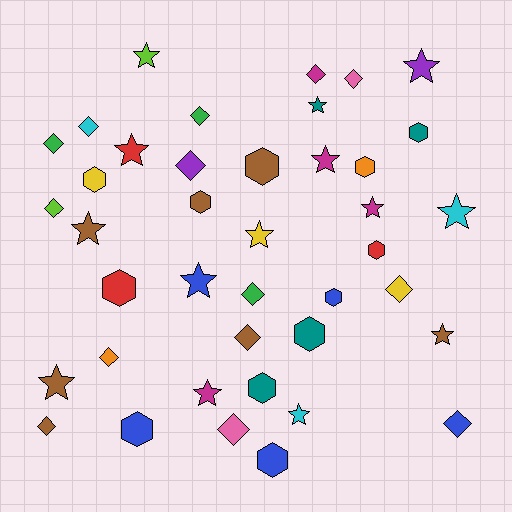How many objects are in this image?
There are 40 objects.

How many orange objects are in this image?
There are 2 orange objects.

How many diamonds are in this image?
There are 14 diamonds.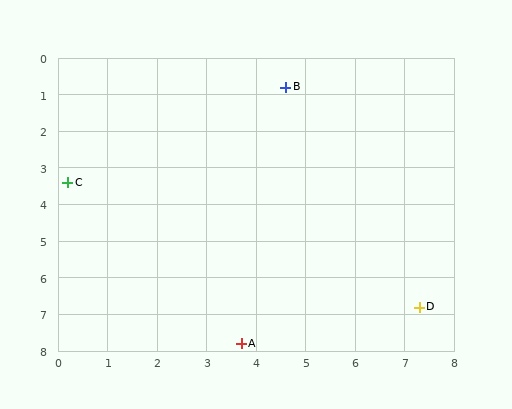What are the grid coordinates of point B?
Point B is at approximately (4.6, 0.8).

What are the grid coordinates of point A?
Point A is at approximately (3.7, 7.8).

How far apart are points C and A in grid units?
Points C and A are about 5.6 grid units apart.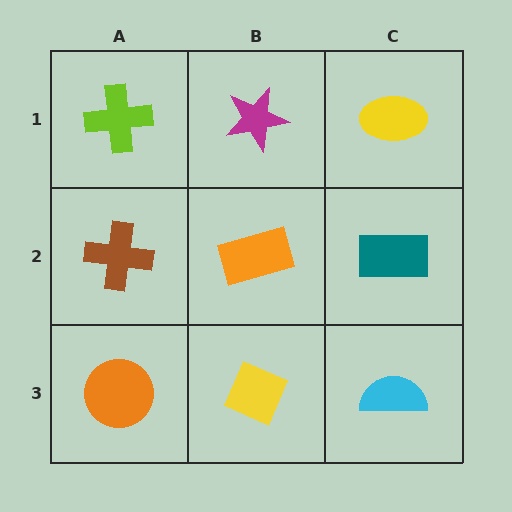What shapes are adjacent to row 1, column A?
A brown cross (row 2, column A), a magenta star (row 1, column B).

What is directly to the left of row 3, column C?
A yellow diamond.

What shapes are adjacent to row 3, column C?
A teal rectangle (row 2, column C), a yellow diamond (row 3, column B).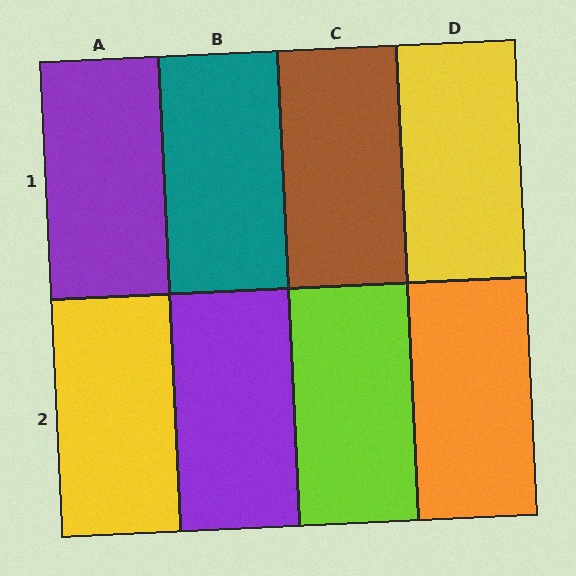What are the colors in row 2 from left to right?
Yellow, purple, lime, orange.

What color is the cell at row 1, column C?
Brown.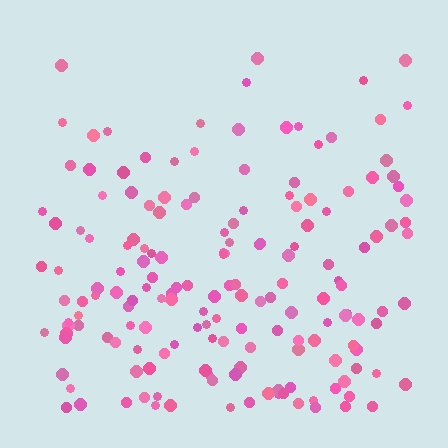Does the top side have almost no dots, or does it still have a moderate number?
Still a moderate number, just noticeably fewer than the bottom.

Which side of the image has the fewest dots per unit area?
The top.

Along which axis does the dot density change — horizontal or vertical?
Vertical.